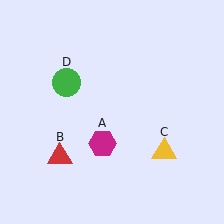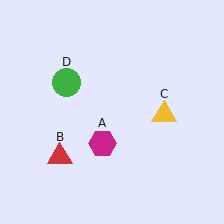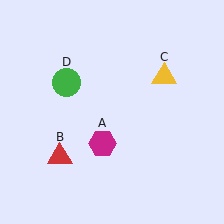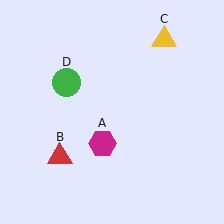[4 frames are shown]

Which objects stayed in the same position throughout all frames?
Magenta hexagon (object A) and red triangle (object B) and green circle (object D) remained stationary.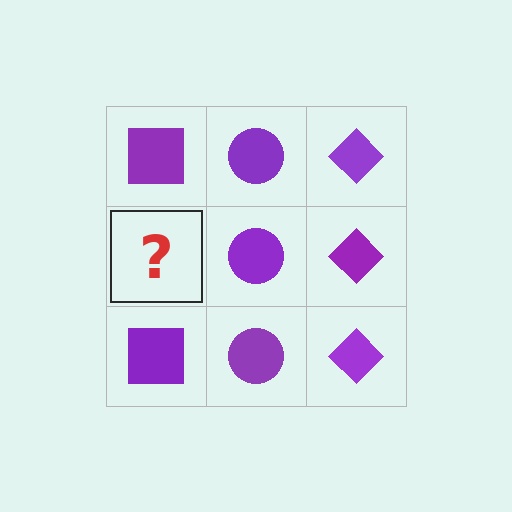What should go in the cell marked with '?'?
The missing cell should contain a purple square.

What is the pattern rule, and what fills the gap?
The rule is that each column has a consistent shape. The gap should be filled with a purple square.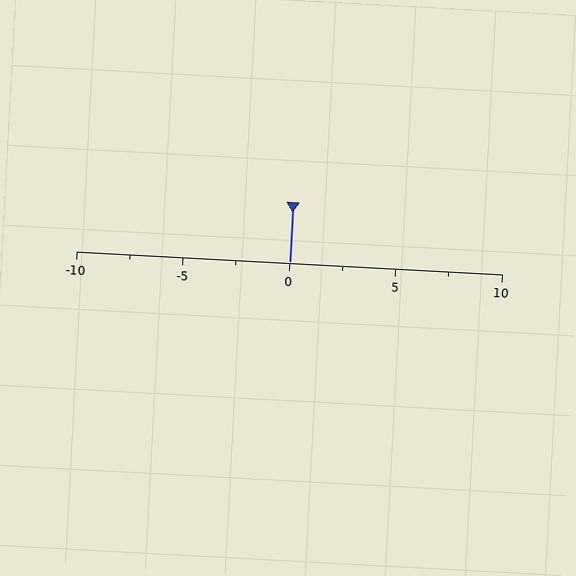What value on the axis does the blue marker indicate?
The marker indicates approximately 0.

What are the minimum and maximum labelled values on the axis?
The axis runs from -10 to 10.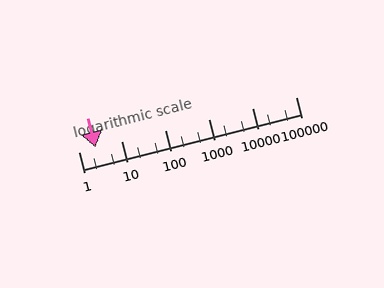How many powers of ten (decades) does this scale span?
The scale spans 5 decades, from 1 to 100000.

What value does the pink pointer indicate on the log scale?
The pointer indicates approximately 2.5.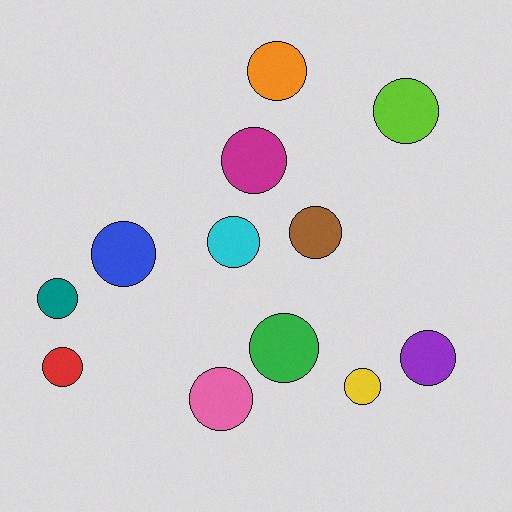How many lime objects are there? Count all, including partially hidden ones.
There is 1 lime object.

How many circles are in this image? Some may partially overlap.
There are 12 circles.